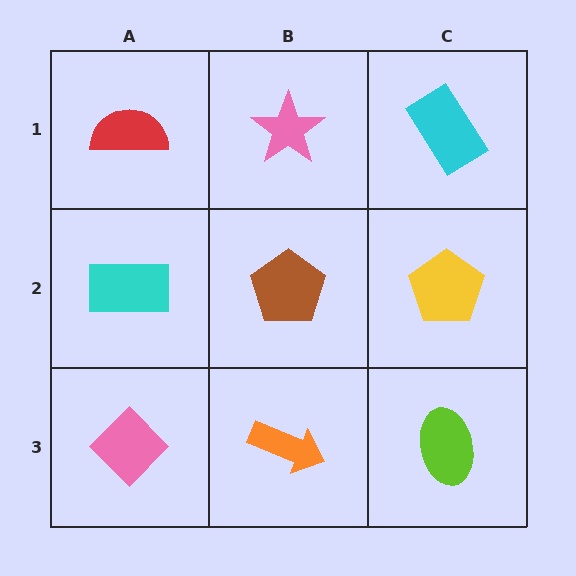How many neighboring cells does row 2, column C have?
3.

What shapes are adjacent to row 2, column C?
A cyan rectangle (row 1, column C), a lime ellipse (row 3, column C), a brown pentagon (row 2, column B).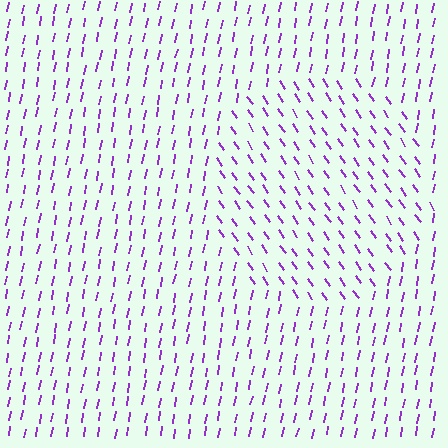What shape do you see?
I see a circle.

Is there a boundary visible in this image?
Yes, there is a texture boundary formed by a change in line orientation.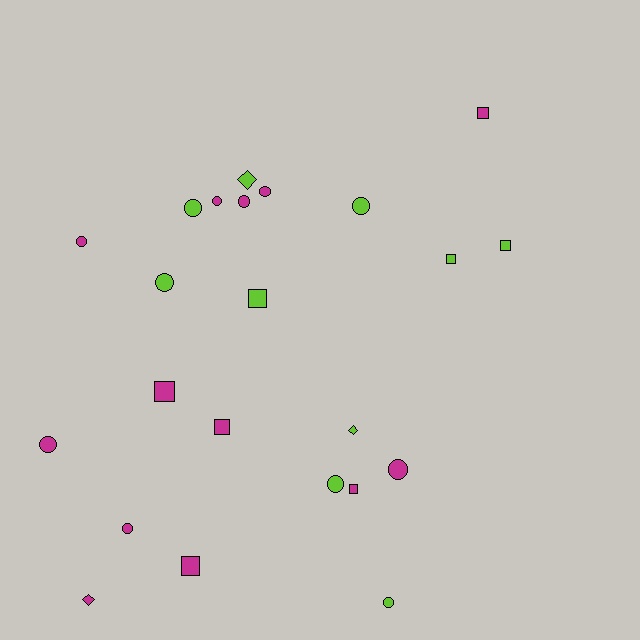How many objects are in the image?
There are 23 objects.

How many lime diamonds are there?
There are 2 lime diamonds.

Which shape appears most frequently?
Circle, with 12 objects.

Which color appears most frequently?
Magenta, with 13 objects.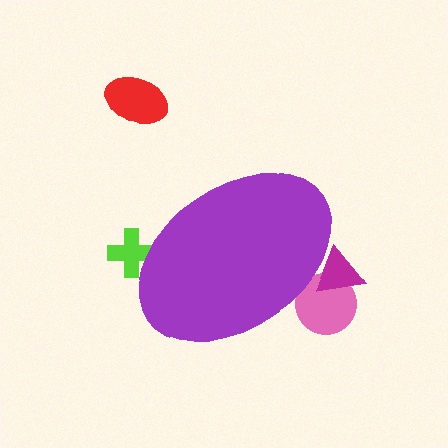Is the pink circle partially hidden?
Yes, the pink circle is partially hidden behind the purple ellipse.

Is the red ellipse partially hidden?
No, the red ellipse is fully visible.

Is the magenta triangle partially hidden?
Yes, the magenta triangle is partially hidden behind the purple ellipse.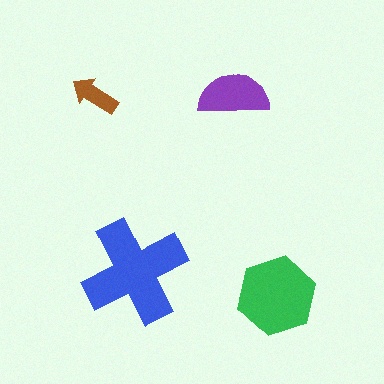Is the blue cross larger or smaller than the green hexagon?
Larger.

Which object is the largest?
The blue cross.